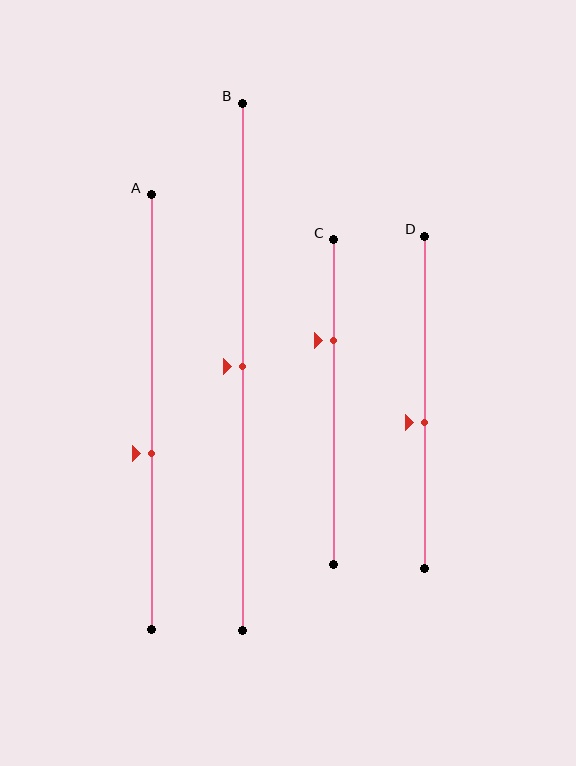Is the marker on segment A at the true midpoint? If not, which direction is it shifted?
No, the marker on segment A is shifted downward by about 9% of the segment length.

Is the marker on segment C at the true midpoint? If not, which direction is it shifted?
No, the marker on segment C is shifted upward by about 19% of the segment length.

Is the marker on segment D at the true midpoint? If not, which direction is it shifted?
No, the marker on segment D is shifted downward by about 6% of the segment length.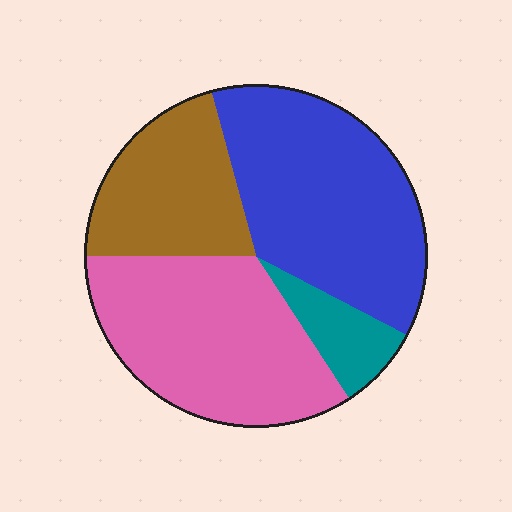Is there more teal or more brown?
Brown.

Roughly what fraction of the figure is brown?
Brown takes up about one fifth (1/5) of the figure.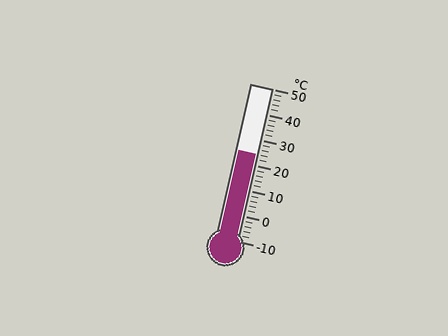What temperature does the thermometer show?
The thermometer shows approximately 24°C.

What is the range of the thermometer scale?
The thermometer scale ranges from -10°C to 50°C.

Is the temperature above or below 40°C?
The temperature is below 40°C.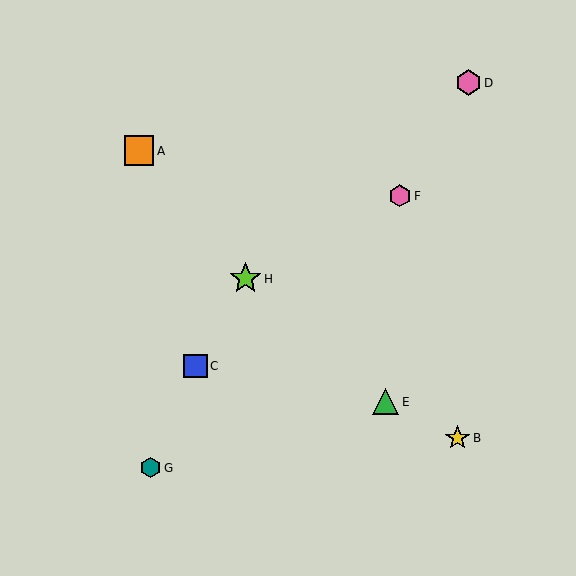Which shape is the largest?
The lime star (labeled H) is the largest.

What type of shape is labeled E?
Shape E is a green triangle.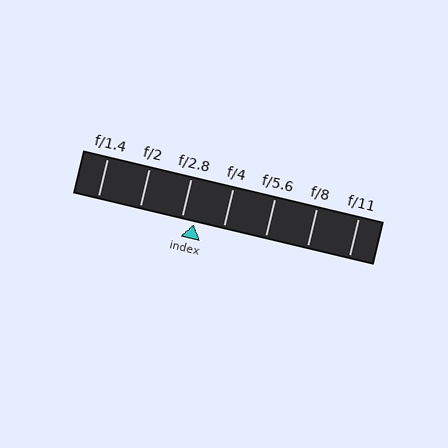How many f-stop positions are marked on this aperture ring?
There are 7 f-stop positions marked.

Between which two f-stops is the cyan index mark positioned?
The index mark is between f/2.8 and f/4.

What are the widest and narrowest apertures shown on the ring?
The widest aperture shown is f/1.4 and the narrowest is f/11.